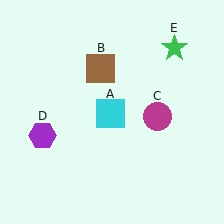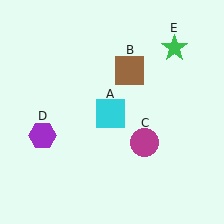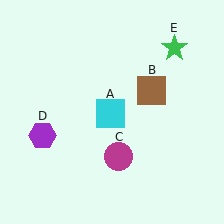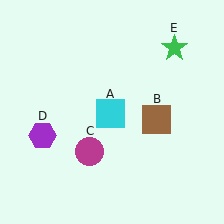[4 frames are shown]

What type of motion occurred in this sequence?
The brown square (object B), magenta circle (object C) rotated clockwise around the center of the scene.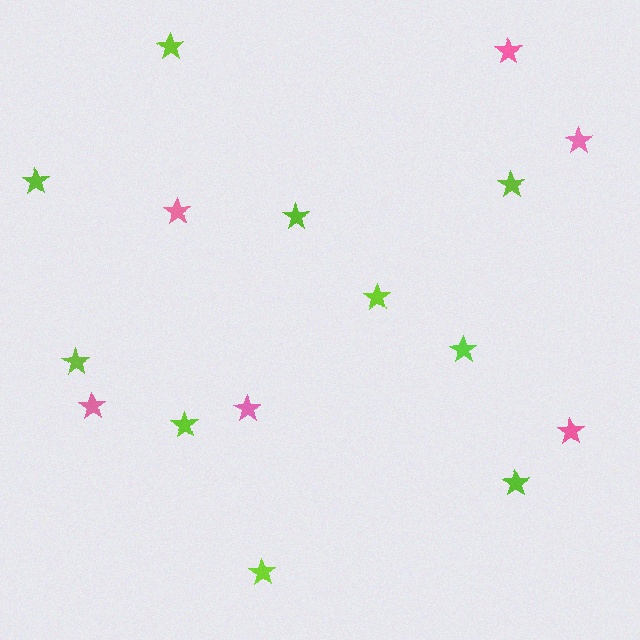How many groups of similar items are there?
There are 2 groups: one group of pink stars (6) and one group of lime stars (10).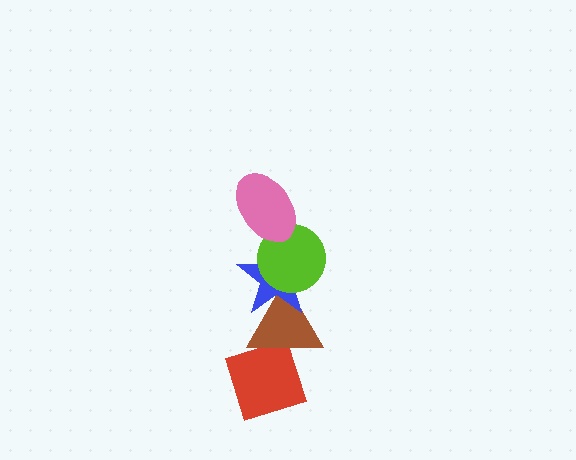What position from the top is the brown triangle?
The brown triangle is 4th from the top.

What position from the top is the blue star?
The blue star is 3rd from the top.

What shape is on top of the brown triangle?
The blue star is on top of the brown triangle.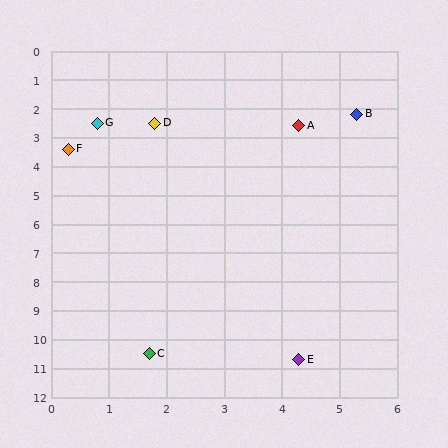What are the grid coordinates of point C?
Point C is at approximately (1.7, 10.5).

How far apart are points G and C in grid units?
Points G and C are about 8.1 grid units apart.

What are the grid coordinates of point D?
Point D is at approximately (1.8, 2.5).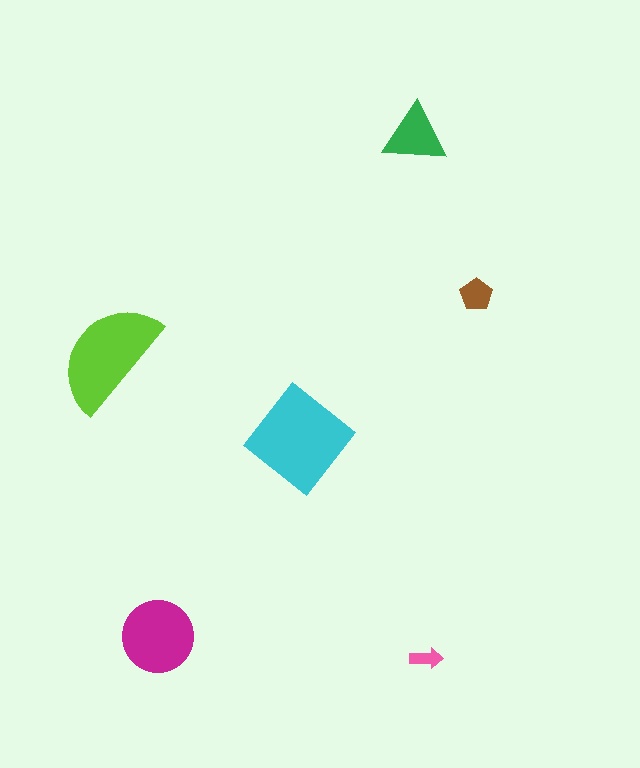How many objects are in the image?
There are 6 objects in the image.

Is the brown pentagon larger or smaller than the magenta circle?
Smaller.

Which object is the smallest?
The pink arrow.